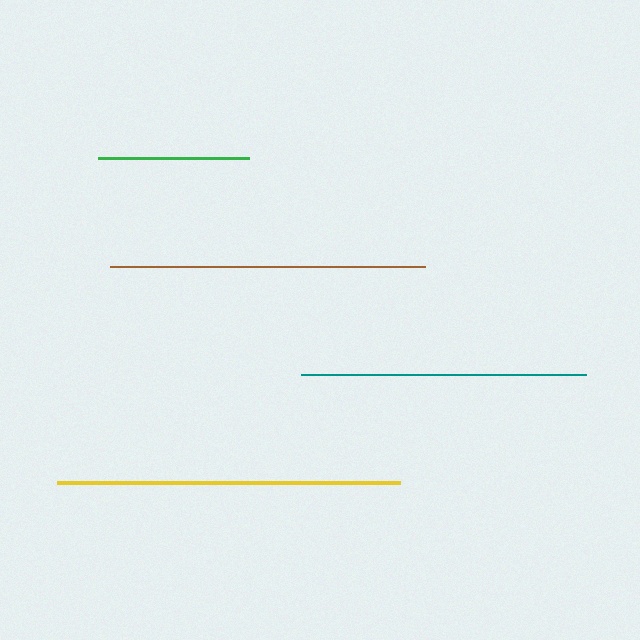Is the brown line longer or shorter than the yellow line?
The yellow line is longer than the brown line.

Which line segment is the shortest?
The green line is the shortest at approximately 152 pixels.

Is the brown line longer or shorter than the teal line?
The brown line is longer than the teal line.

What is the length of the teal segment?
The teal segment is approximately 284 pixels long.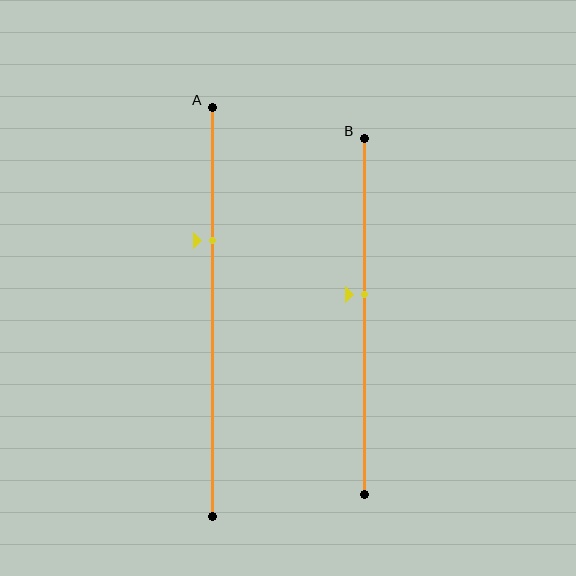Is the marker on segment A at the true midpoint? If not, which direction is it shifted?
No, the marker on segment A is shifted upward by about 18% of the segment length.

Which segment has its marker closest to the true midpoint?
Segment B has its marker closest to the true midpoint.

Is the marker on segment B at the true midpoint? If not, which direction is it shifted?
No, the marker on segment B is shifted upward by about 6% of the segment length.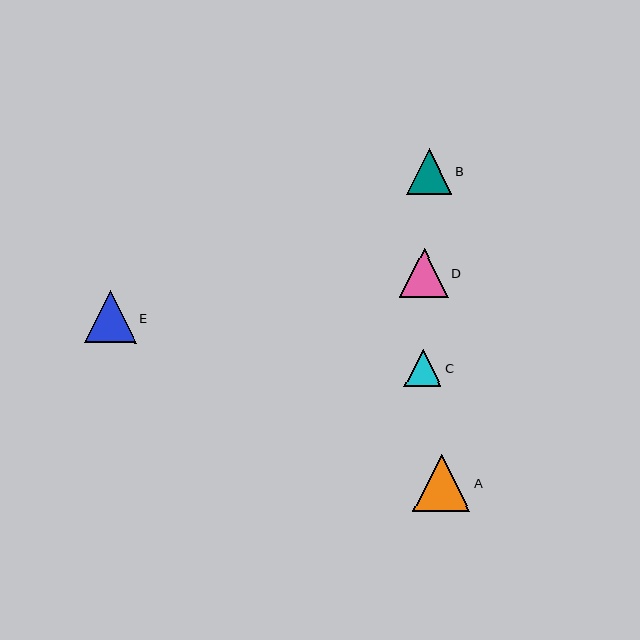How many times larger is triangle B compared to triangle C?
Triangle B is approximately 1.2 times the size of triangle C.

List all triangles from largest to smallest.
From largest to smallest: A, E, D, B, C.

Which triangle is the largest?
Triangle A is the largest with a size of approximately 57 pixels.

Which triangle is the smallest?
Triangle C is the smallest with a size of approximately 37 pixels.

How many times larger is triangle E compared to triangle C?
Triangle E is approximately 1.4 times the size of triangle C.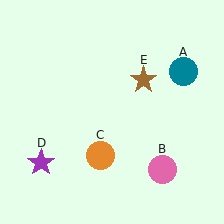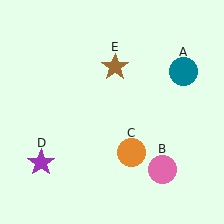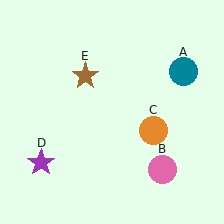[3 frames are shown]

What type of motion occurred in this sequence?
The orange circle (object C), brown star (object E) rotated counterclockwise around the center of the scene.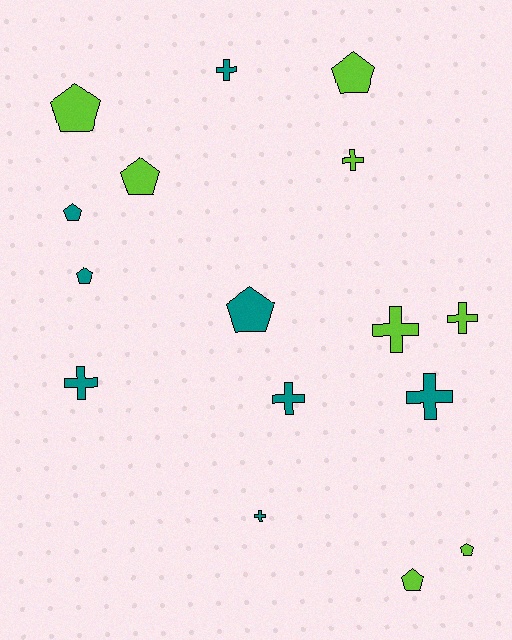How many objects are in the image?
There are 16 objects.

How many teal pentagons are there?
There are 3 teal pentagons.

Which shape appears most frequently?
Cross, with 8 objects.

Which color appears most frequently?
Teal, with 8 objects.